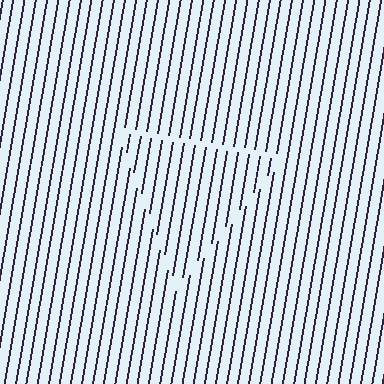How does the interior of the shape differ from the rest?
The interior of the shape contains the same grating, shifted by half a period — the contour is defined by the phase discontinuity where line-ends from the inner and outer gratings abut.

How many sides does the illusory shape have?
3 sides — the line-ends trace a triangle.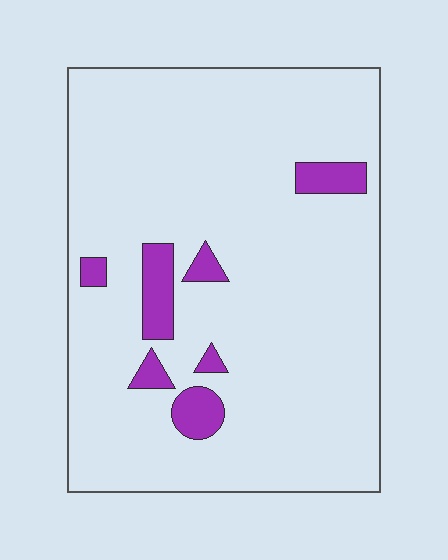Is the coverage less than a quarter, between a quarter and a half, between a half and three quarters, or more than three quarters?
Less than a quarter.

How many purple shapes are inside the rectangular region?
7.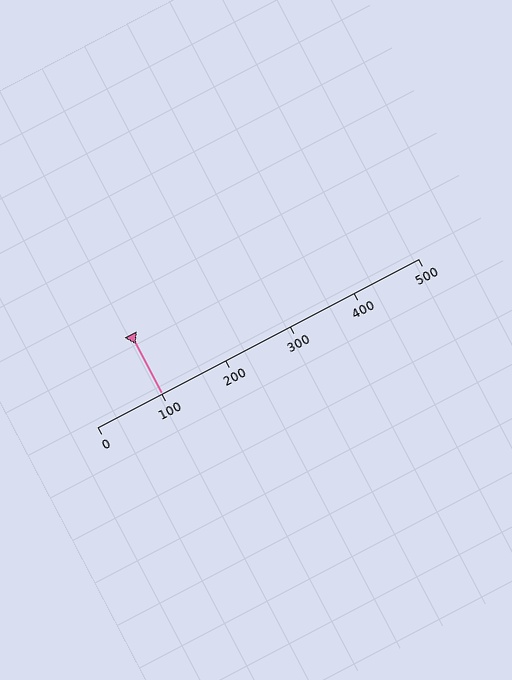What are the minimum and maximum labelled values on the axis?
The axis runs from 0 to 500.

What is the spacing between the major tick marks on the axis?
The major ticks are spaced 100 apart.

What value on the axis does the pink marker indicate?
The marker indicates approximately 100.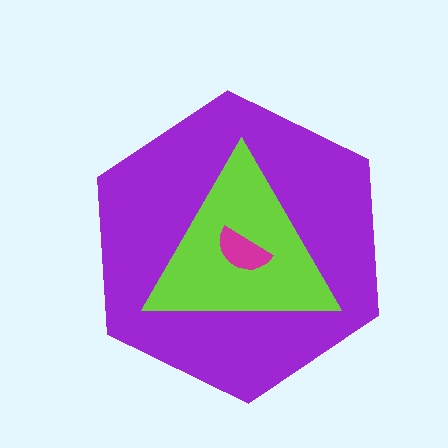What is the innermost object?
The magenta semicircle.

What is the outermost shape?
The purple hexagon.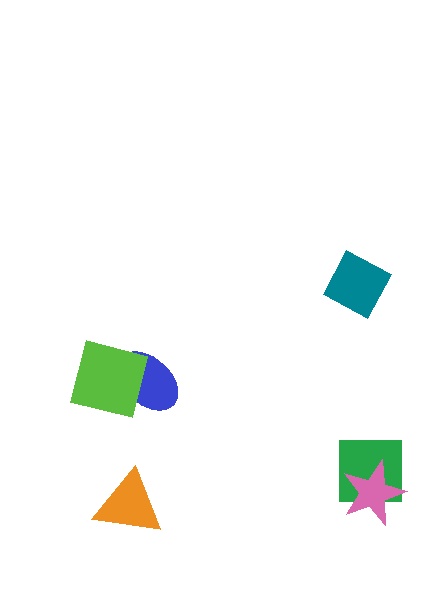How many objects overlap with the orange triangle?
0 objects overlap with the orange triangle.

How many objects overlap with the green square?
1 object overlaps with the green square.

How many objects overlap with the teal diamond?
0 objects overlap with the teal diamond.